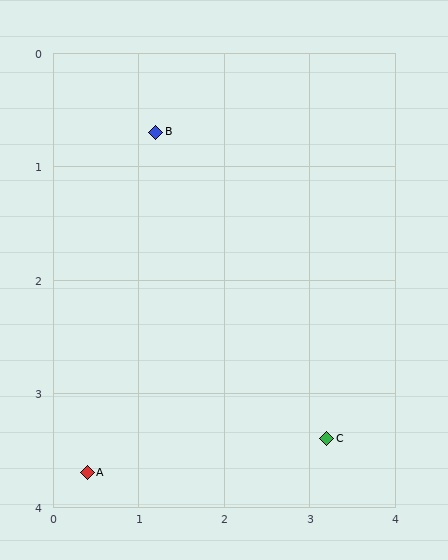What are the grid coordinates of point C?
Point C is at approximately (3.2, 3.4).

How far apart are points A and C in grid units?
Points A and C are about 2.8 grid units apart.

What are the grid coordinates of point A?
Point A is at approximately (0.4, 3.7).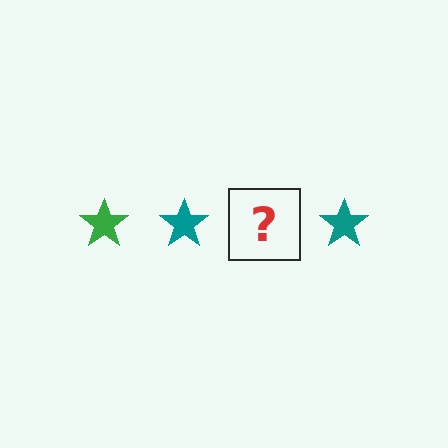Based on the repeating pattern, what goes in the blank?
The blank should be a green star.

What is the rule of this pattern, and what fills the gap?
The rule is that the pattern cycles through green, teal stars. The gap should be filled with a green star.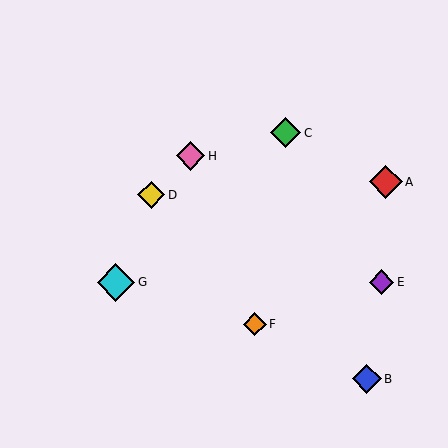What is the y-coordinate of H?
Object H is at y≈156.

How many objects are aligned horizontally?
2 objects (E, G) are aligned horizontally.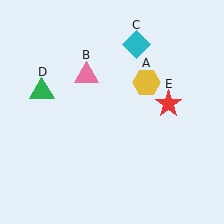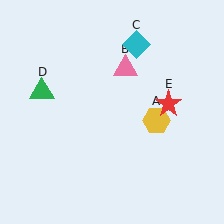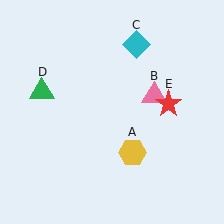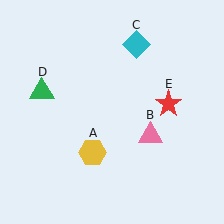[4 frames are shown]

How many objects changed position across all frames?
2 objects changed position: yellow hexagon (object A), pink triangle (object B).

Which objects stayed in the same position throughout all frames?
Cyan diamond (object C) and green triangle (object D) and red star (object E) remained stationary.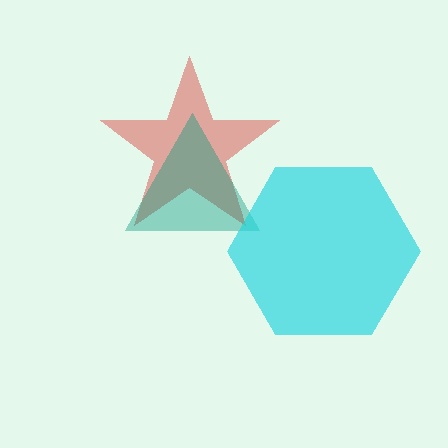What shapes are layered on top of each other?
The layered shapes are: a red star, a teal triangle, a cyan hexagon.